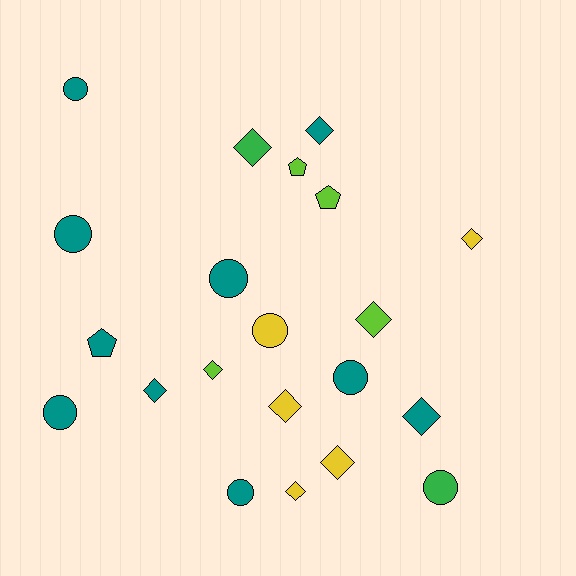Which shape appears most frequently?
Diamond, with 10 objects.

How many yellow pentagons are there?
There are no yellow pentagons.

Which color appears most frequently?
Teal, with 10 objects.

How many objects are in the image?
There are 21 objects.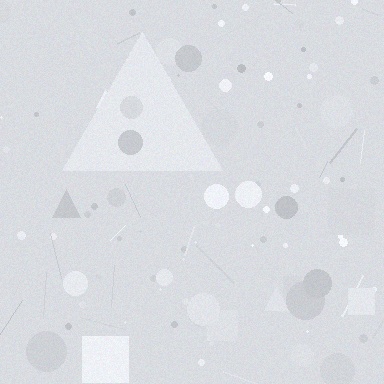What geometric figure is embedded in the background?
A triangle is embedded in the background.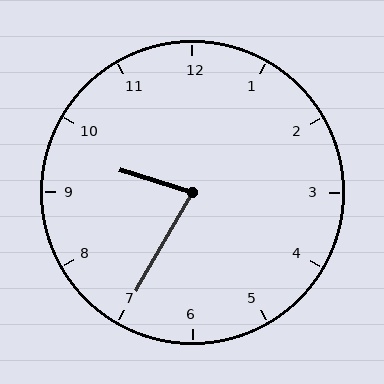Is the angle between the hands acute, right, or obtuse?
It is acute.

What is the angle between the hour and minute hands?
Approximately 78 degrees.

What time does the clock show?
9:35.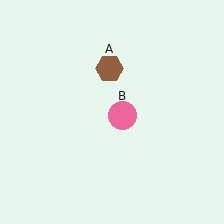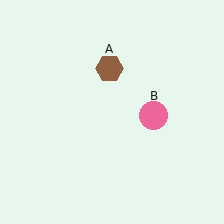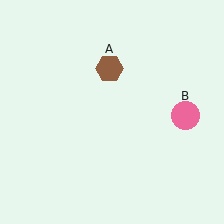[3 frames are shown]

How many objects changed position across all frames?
1 object changed position: pink circle (object B).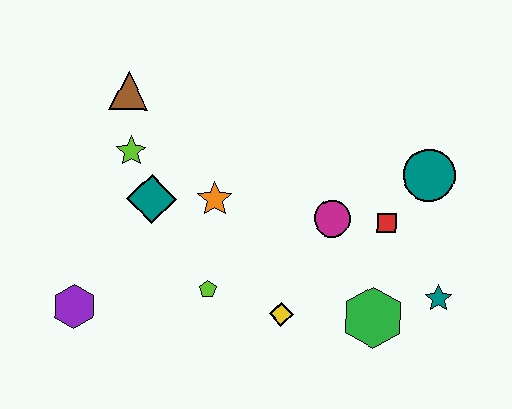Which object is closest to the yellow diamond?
The lime pentagon is closest to the yellow diamond.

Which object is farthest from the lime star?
The teal star is farthest from the lime star.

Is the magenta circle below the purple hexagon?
No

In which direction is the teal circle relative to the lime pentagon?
The teal circle is to the right of the lime pentagon.